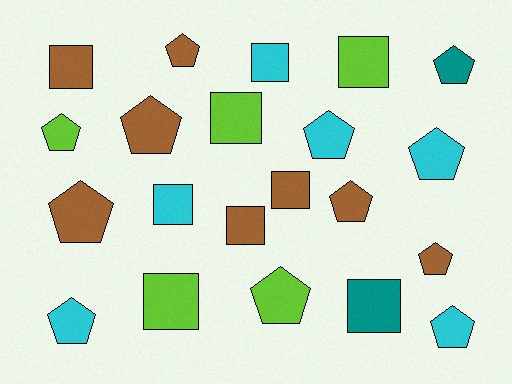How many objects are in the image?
There are 21 objects.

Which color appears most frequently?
Brown, with 8 objects.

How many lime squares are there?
There are 3 lime squares.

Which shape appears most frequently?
Pentagon, with 12 objects.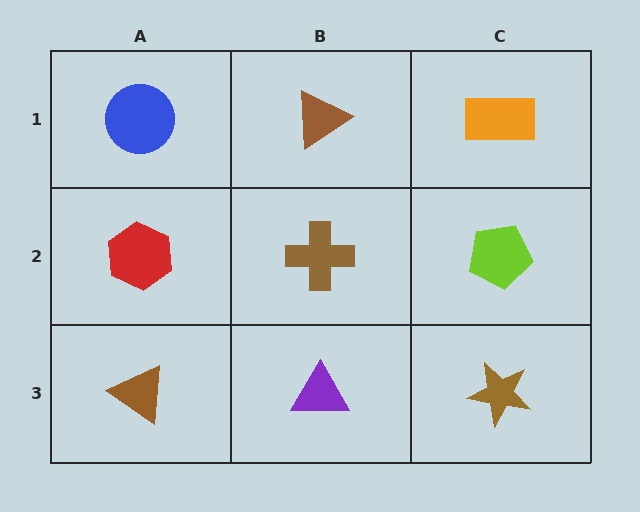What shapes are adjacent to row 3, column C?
A lime pentagon (row 2, column C), a purple triangle (row 3, column B).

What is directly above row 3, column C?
A lime pentagon.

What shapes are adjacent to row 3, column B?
A brown cross (row 2, column B), a brown triangle (row 3, column A), a brown star (row 3, column C).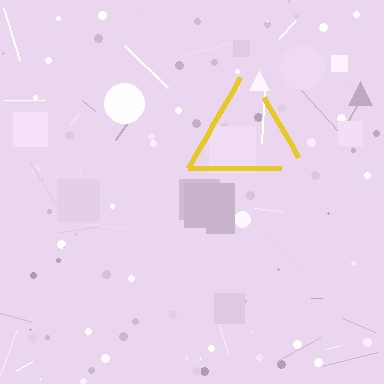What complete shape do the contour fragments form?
The contour fragments form a triangle.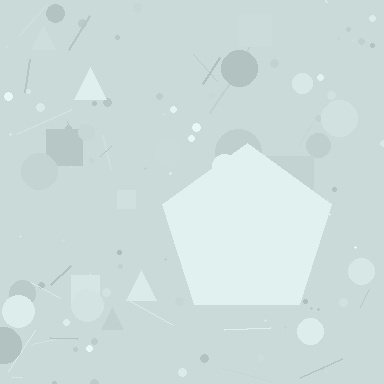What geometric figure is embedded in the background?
A pentagon is embedded in the background.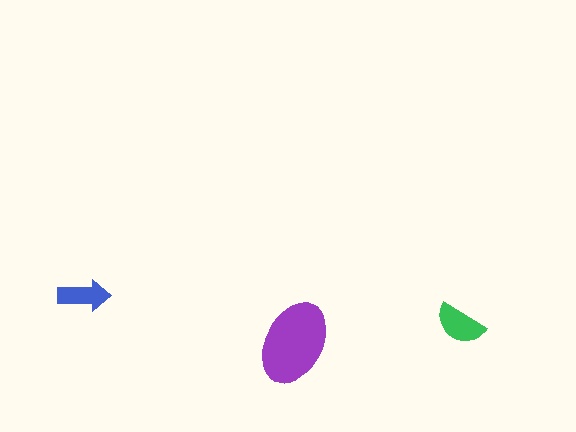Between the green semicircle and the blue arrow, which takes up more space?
The green semicircle.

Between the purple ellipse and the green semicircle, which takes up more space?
The purple ellipse.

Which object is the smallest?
The blue arrow.